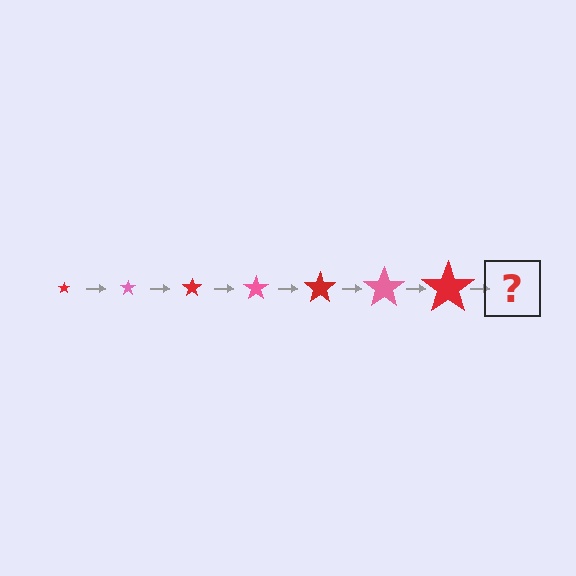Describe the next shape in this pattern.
It should be a pink star, larger than the previous one.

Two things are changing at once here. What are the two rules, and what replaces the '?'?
The two rules are that the star grows larger each step and the color cycles through red and pink. The '?' should be a pink star, larger than the previous one.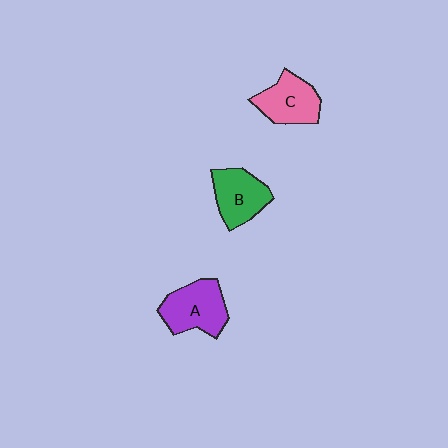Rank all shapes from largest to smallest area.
From largest to smallest: A (purple), C (pink), B (green).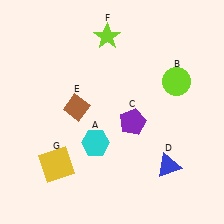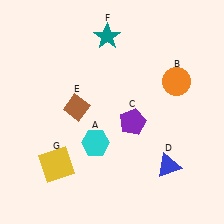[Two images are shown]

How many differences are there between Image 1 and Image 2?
There are 2 differences between the two images.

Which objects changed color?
B changed from lime to orange. F changed from lime to teal.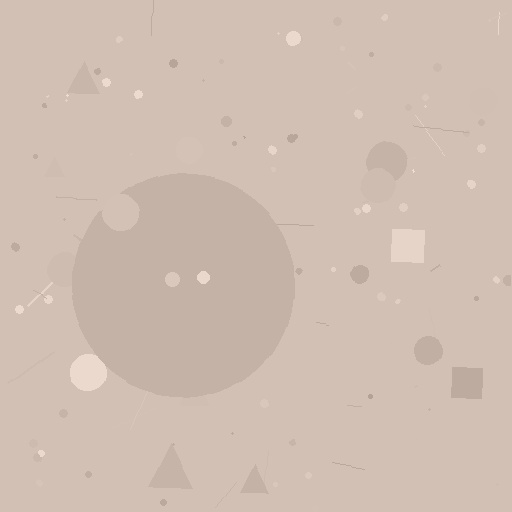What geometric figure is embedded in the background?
A circle is embedded in the background.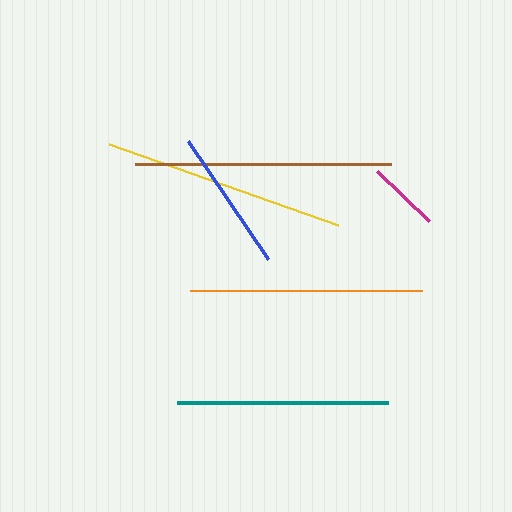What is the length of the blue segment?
The blue segment is approximately 143 pixels long.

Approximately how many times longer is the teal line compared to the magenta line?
The teal line is approximately 2.9 times the length of the magenta line.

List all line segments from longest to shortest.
From longest to shortest: brown, yellow, orange, teal, blue, magenta.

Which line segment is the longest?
The brown line is the longest at approximately 256 pixels.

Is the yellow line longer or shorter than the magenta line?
The yellow line is longer than the magenta line.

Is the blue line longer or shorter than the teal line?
The teal line is longer than the blue line.